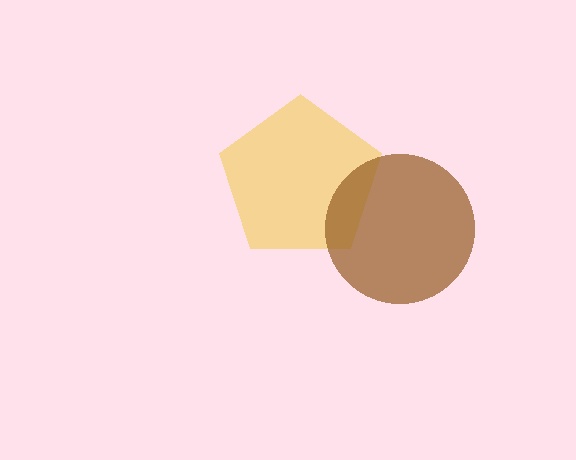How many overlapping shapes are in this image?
There are 2 overlapping shapes in the image.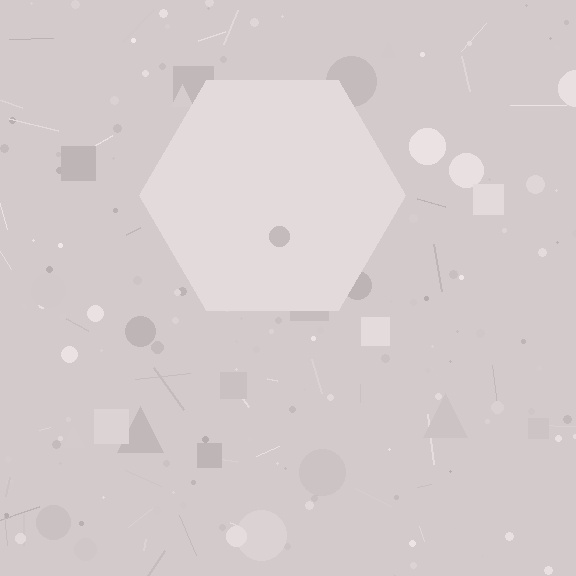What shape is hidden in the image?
A hexagon is hidden in the image.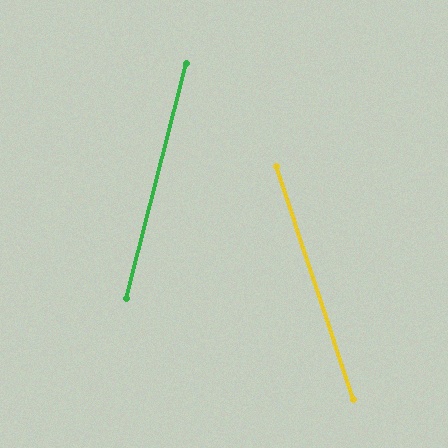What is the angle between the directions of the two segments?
Approximately 32 degrees.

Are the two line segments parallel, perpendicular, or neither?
Neither parallel nor perpendicular — they differ by about 32°.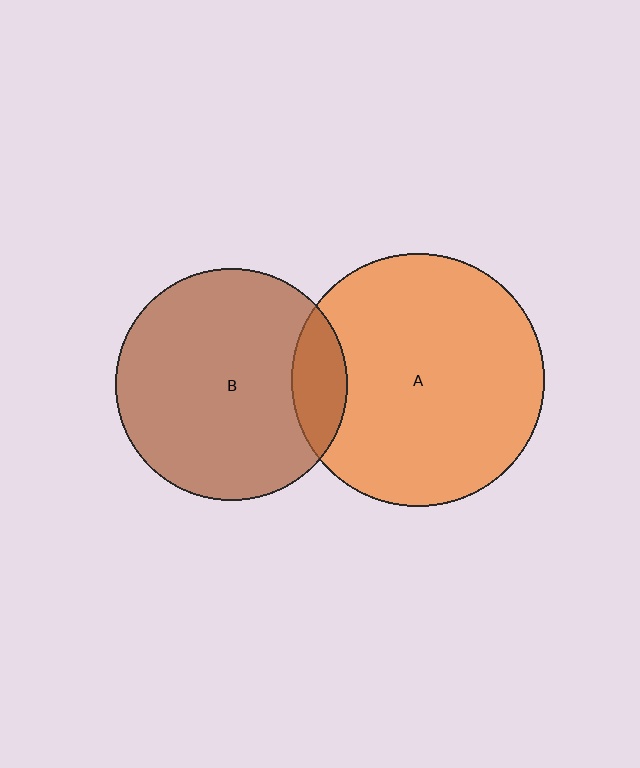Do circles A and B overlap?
Yes.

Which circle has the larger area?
Circle A (orange).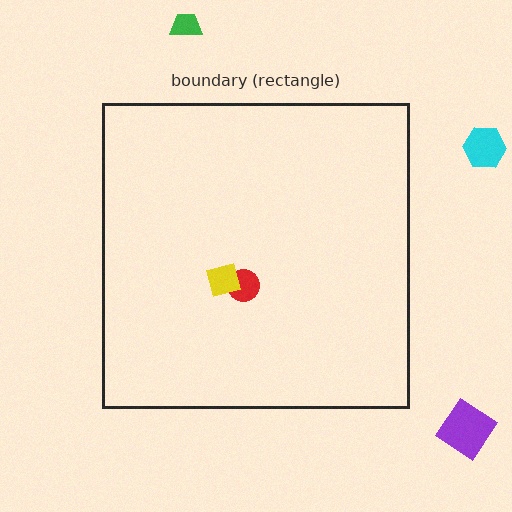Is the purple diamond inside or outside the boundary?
Outside.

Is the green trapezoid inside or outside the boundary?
Outside.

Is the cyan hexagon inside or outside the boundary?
Outside.